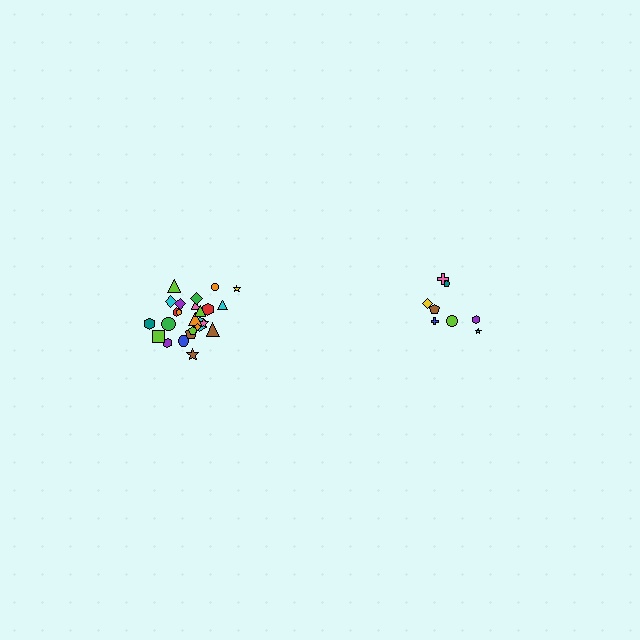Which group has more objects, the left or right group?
The left group.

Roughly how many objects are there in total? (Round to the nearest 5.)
Roughly 35 objects in total.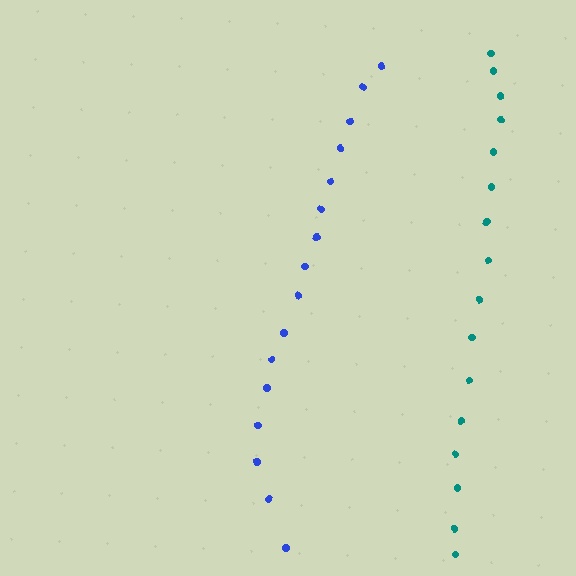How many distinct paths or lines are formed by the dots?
There are 2 distinct paths.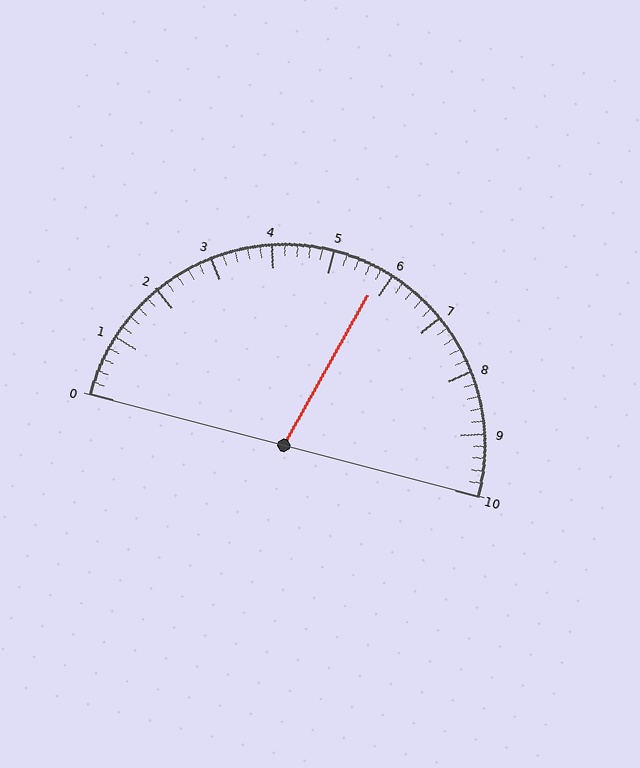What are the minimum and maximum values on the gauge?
The gauge ranges from 0 to 10.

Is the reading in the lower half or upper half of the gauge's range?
The reading is in the upper half of the range (0 to 10).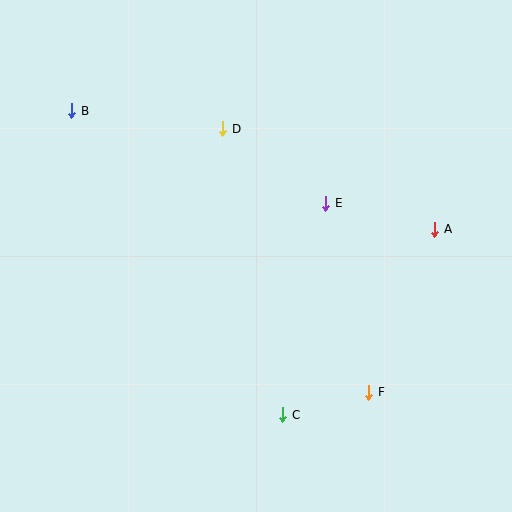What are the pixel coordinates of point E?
Point E is at (326, 203).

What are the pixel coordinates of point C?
Point C is at (283, 415).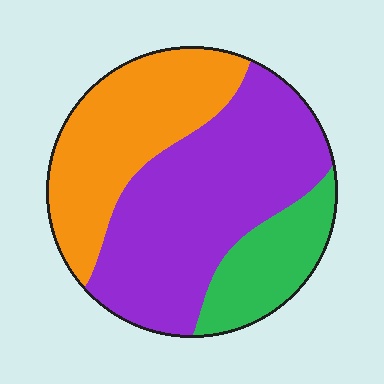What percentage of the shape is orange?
Orange covers 33% of the shape.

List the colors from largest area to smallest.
From largest to smallest: purple, orange, green.